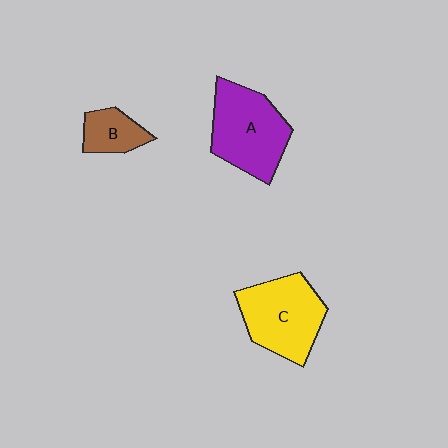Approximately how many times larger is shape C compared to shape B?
Approximately 2.3 times.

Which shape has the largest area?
Shape A (purple).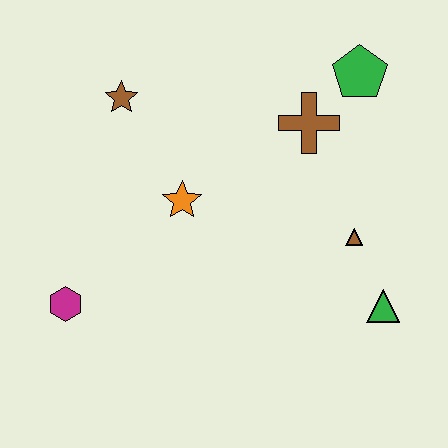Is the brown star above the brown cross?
Yes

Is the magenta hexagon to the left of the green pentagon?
Yes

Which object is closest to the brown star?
The orange star is closest to the brown star.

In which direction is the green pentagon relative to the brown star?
The green pentagon is to the right of the brown star.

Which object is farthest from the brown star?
The green triangle is farthest from the brown star.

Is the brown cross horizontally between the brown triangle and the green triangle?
No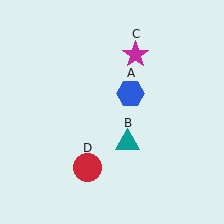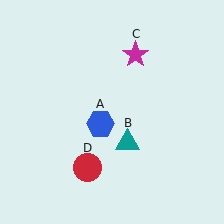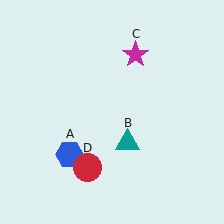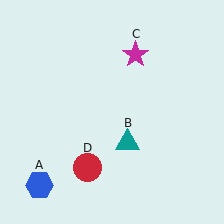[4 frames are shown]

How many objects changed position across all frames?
1 object changed position: blue hexagon (object A).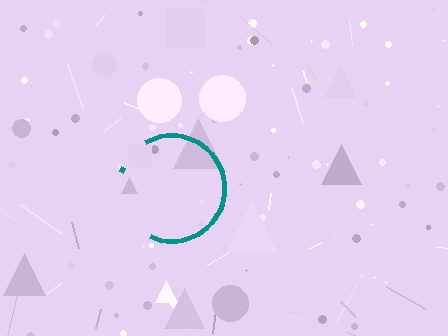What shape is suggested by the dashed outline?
The dashed outline suggests a circle.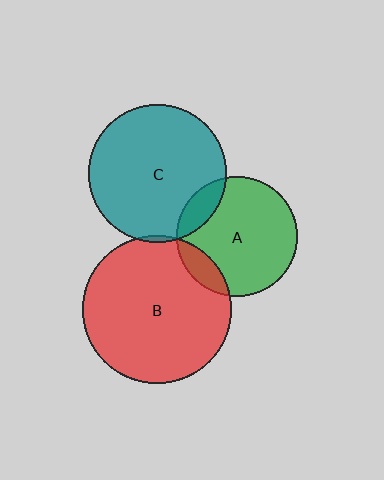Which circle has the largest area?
Circle B (red).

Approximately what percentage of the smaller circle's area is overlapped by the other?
Approximately 10%.